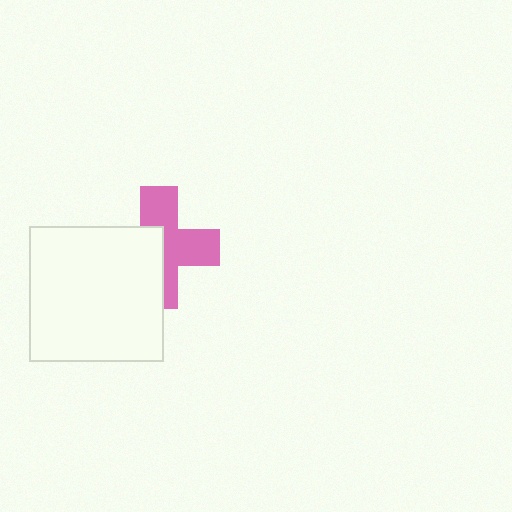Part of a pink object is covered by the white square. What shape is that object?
It is a cross.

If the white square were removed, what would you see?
You would see the complete pink cross.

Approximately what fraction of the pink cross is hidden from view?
Roughly 46% of the pink cross is hidden behind the white square.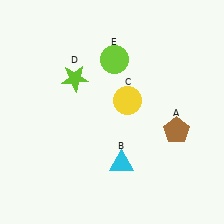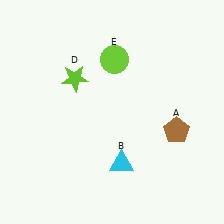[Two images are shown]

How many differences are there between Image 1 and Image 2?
There is 1 difference between the two images.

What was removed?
The yellow circle (C) was removed in Image 2.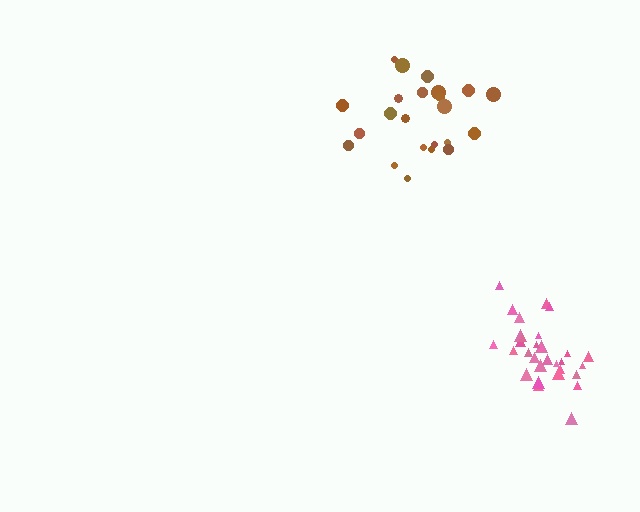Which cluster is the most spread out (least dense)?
Brown.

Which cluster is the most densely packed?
Pink.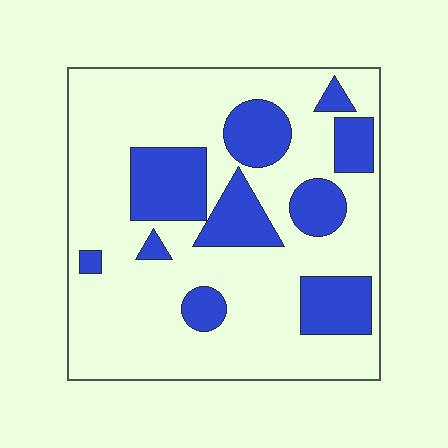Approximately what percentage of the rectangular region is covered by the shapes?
Approximately 25%.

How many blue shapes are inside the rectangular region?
10.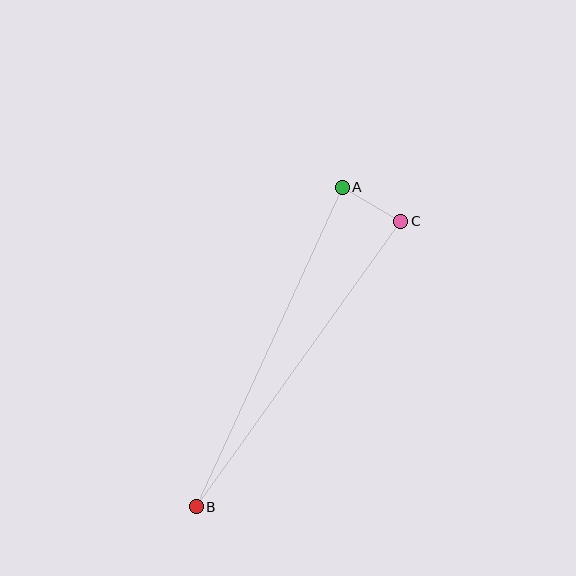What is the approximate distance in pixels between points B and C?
The distance between B and C is approximately 352 pixels.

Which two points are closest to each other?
Points A and C are closest to each other.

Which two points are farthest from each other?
Points A and B are farthest from each other.